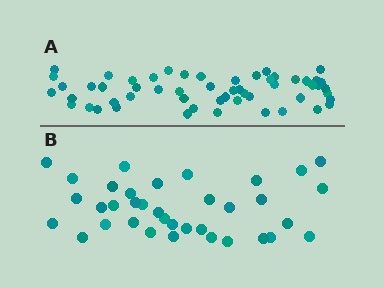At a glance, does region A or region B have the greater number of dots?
Region A (the top region) has more dots.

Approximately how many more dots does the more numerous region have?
Region A has approximately 20 more dots than region B.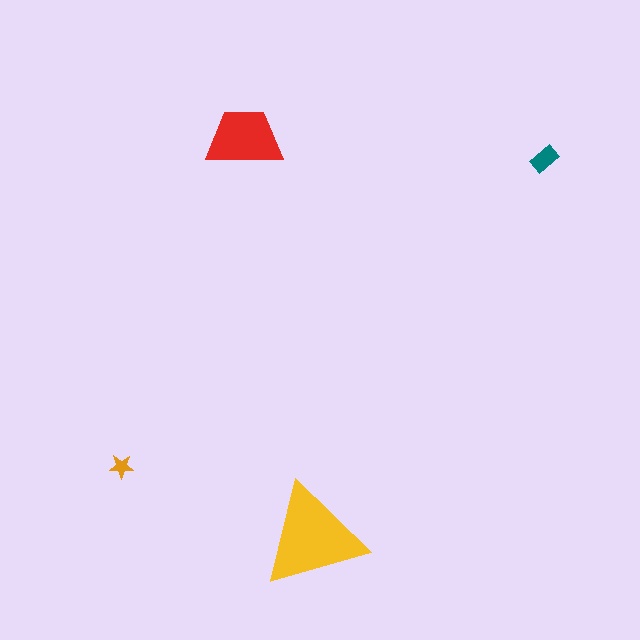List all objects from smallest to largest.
The orange star, the teal rectangle, the red trapezoid, the yellow triangle.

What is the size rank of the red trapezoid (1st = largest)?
2nd.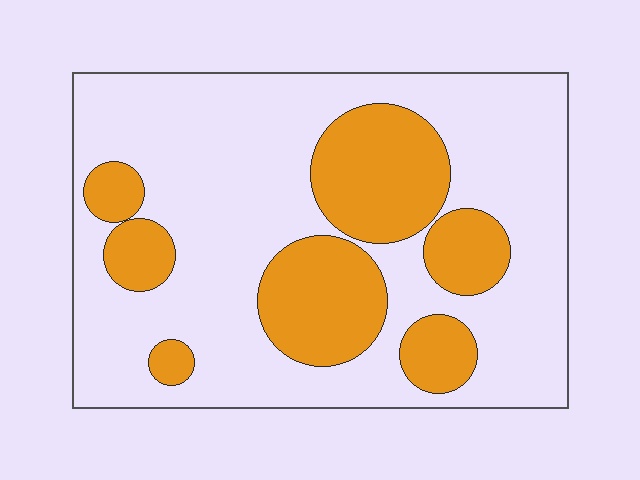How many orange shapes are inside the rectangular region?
7.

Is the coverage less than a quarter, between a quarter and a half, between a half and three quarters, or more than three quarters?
Between a quarter and a half.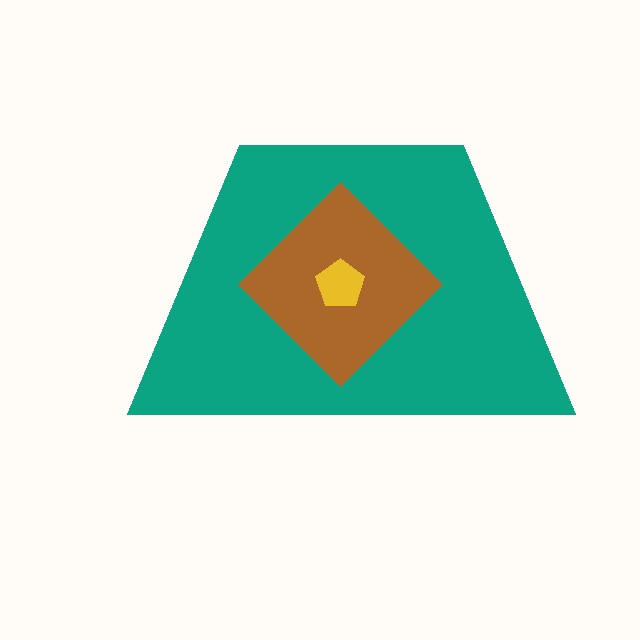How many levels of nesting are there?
3.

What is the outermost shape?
The teal trapezoid.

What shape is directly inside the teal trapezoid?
The brown diamond.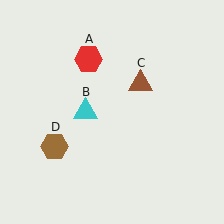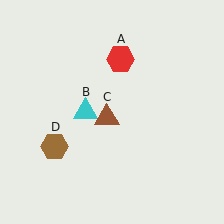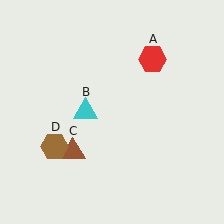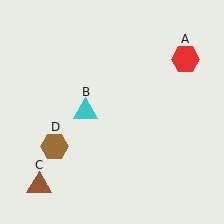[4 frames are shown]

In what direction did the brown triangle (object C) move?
The brown triangle (object C) moved down and to the left.